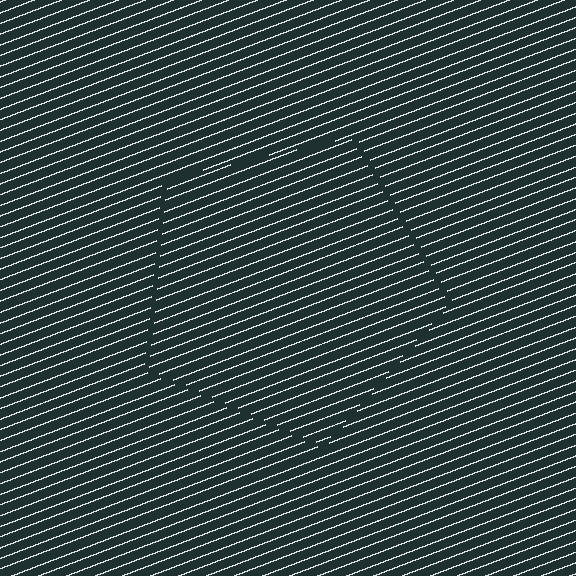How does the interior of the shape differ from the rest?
The interior of the shape contains the same grating, shifted by half a period — the contour is defined by the phase discontinuity where line-ends from the inner and outer gratings abut.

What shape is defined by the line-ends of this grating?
An illusory pentagon. The interior of the shape contains the same grating, shifted by half a period — the contour is defined by the phase discontinuity where line-ends from the inner and outer gratings abut.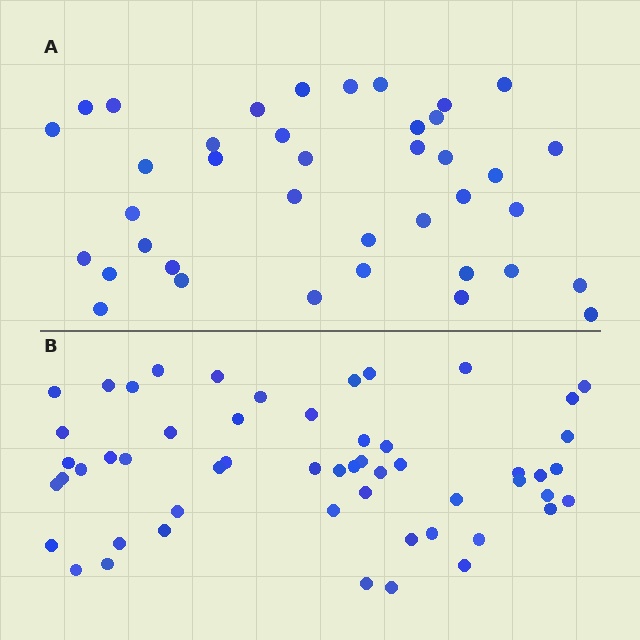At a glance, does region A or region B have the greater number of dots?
Region B (the bottom region) has more dots.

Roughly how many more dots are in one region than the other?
Region B has approximately 15 more dots than region A.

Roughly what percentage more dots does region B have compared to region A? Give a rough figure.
About 40% more.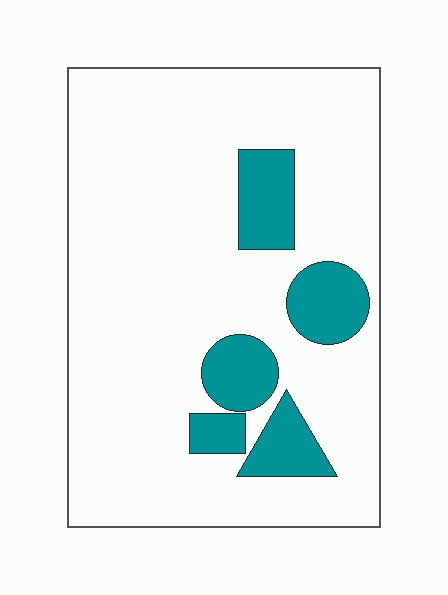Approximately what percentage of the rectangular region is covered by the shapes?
Approximately 15%.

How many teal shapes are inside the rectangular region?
5.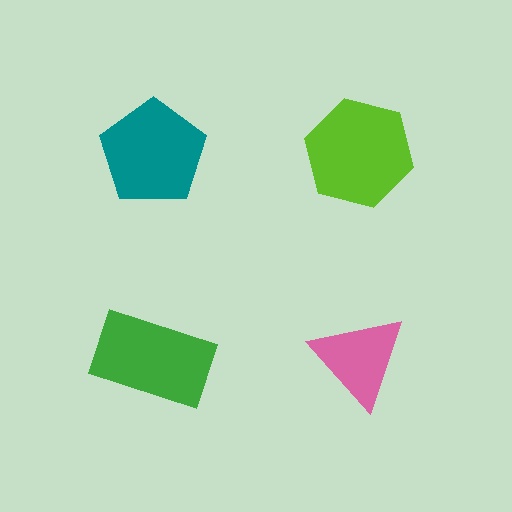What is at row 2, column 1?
A green rectangle.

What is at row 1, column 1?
A teal pentagon.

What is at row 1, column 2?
A lime hexagon.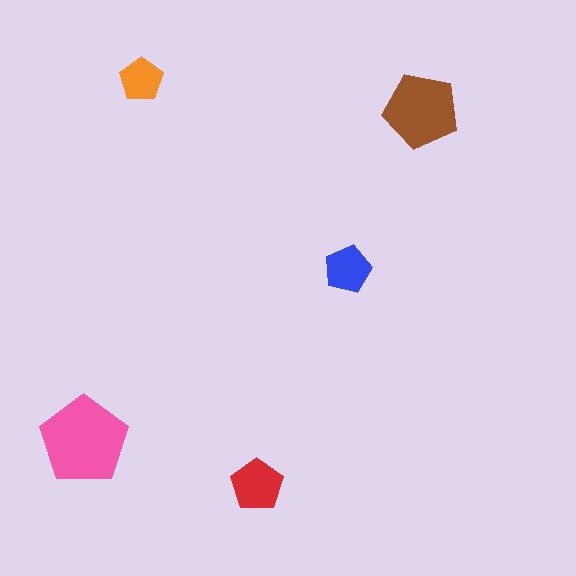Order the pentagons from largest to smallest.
the pink one, the brown one, the red one, the blue one, the orange one.